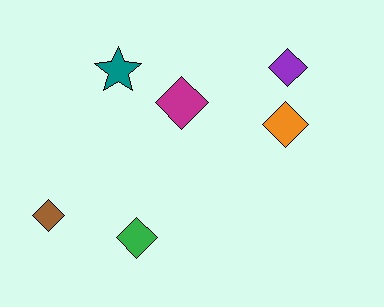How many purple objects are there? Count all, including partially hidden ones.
There is 1 purple object.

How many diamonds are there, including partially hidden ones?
There are 5 diamonds.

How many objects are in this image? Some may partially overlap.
There are 6 objects.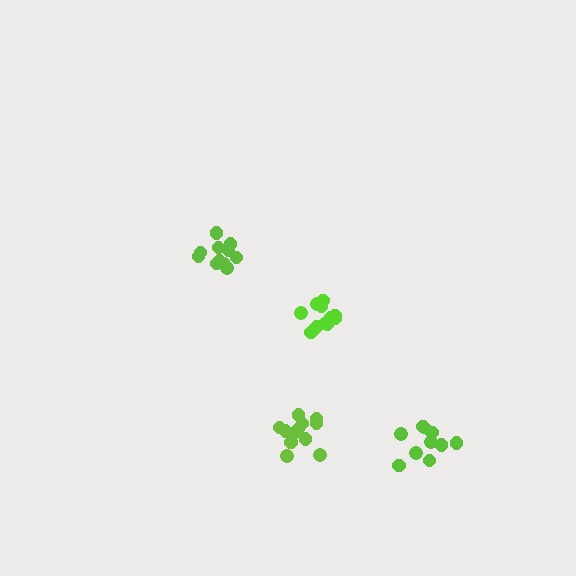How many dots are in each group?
Group 1: 11 dots, Group 2: 10 dots, Group 3: 13 dots, Group 4: 12 dots (46 total).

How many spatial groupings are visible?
There are 4 spatial groupings.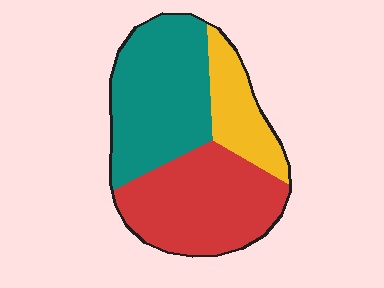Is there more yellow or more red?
Red.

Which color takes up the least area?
Yellow, at roughly 20%.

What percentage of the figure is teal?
Teal covers 41% of the figure.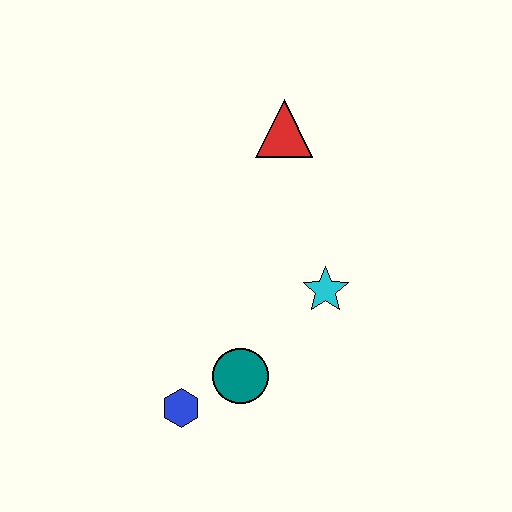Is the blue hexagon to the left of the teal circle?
Yes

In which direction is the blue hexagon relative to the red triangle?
The blue hexagon is below the red triangle.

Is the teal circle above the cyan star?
No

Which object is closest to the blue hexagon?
The teal circle is closest to the blue hexagon.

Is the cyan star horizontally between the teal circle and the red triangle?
No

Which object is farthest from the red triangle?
The blue hexagon is farthest from the red triangle.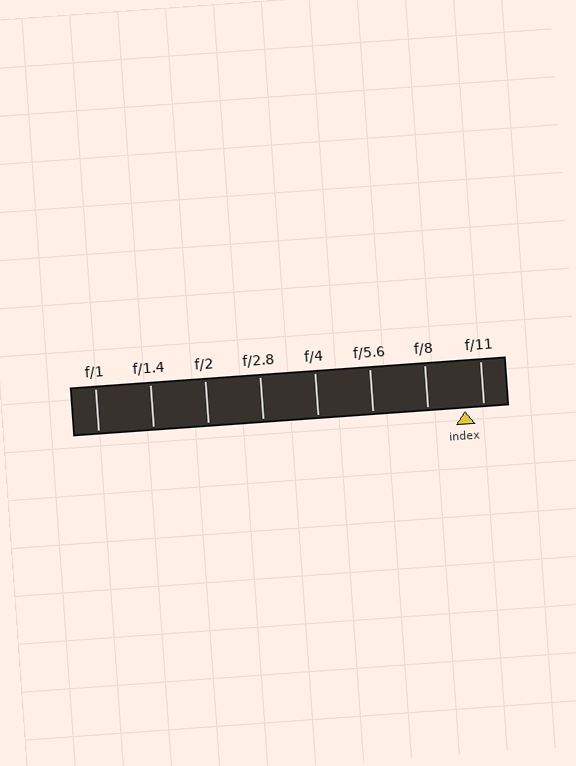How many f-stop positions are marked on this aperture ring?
There are 8 f-stop positions marked.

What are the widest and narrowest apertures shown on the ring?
The widest aperture shown is f/1 and the narrowest is f/11.